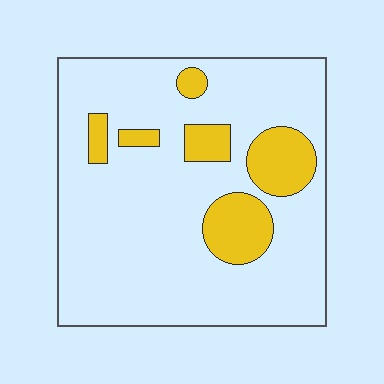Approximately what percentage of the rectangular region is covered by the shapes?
Approximately 15%.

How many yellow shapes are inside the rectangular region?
6.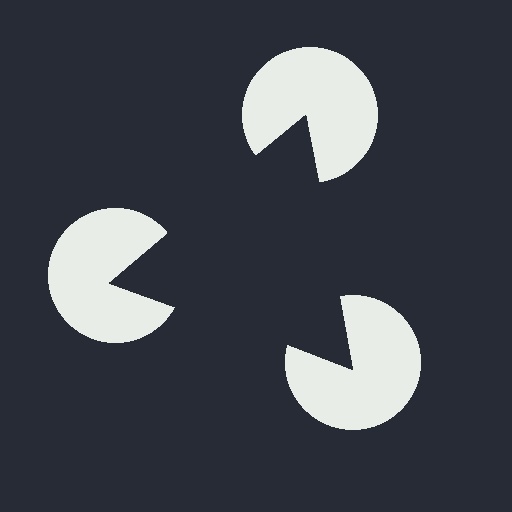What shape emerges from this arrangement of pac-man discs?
An illusory triangle — its edges are inferred from the aligned wedge cuts in the pac-man discs, not physically drawn.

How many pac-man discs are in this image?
There are 3 — one at each vertex of the illusory triangle.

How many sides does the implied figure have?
3 sides.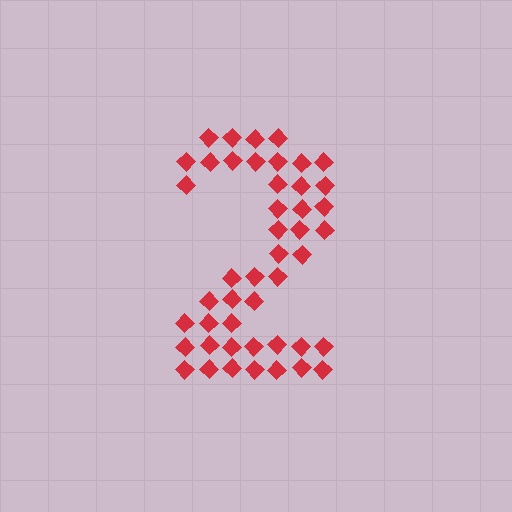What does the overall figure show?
The overall figure shows the digit 2.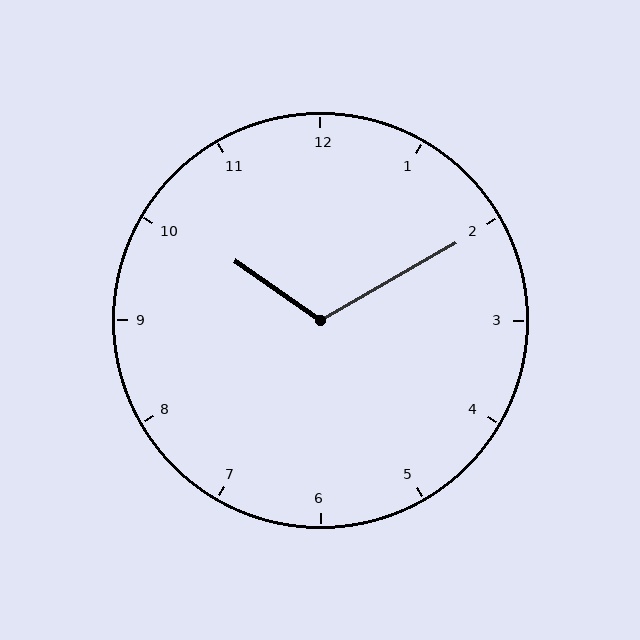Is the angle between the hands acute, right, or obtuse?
It is obtuse.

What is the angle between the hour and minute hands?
Approximately 115 degrees.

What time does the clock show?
10:10.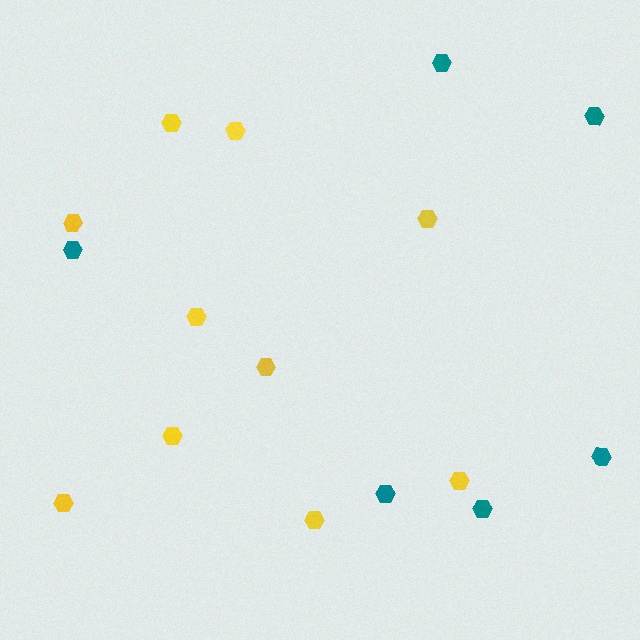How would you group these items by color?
There are 2 groups: one group of yellow hexagons (10) and one group of teal hexagons (6).